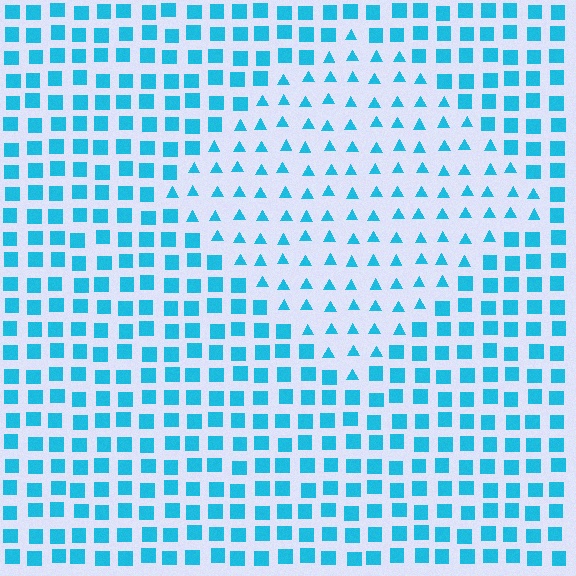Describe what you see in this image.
The image is filled with small cyan elements arranged in a uniform grid. A diamond-shaped region contains triangles, while the surrounding area contains squares. The boundary is defined purely by the change in element shape.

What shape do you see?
I see a diamond.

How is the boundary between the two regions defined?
The boundary is defined by a change in element shape: triangles inside vs. squares outside. All elements share the same color and spacing.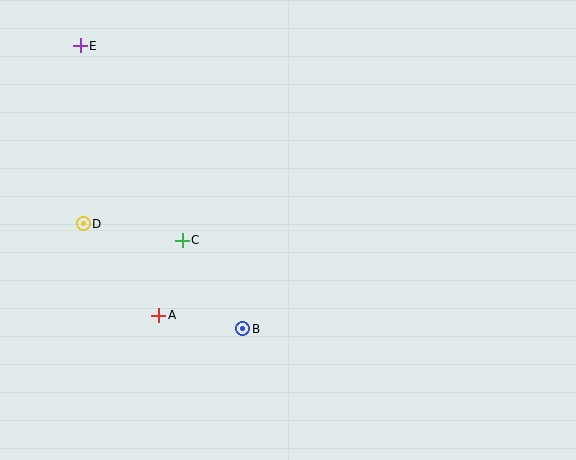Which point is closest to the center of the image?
Point C at (182, 240) is closest to the center.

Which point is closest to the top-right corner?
Point C is closest to the top-right corner.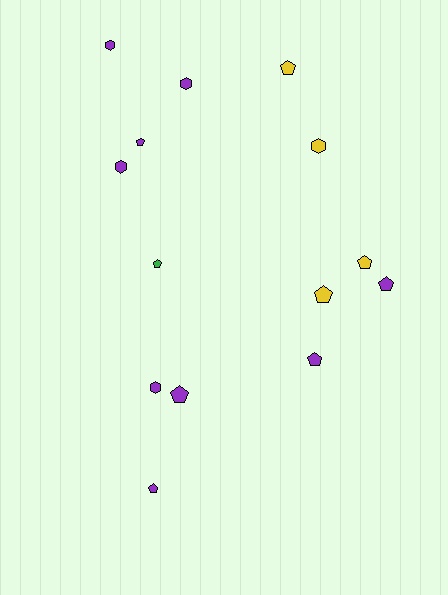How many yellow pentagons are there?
There are 3 yellow pentagons.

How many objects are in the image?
There are 14 objects.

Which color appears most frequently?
Purple, with 9 objects.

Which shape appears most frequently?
Pentagon, with 9 objects.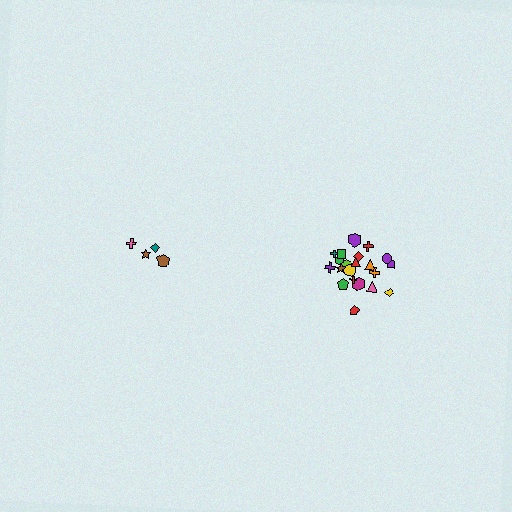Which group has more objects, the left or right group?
The right group.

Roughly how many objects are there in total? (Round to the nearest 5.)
Roughly 25 objects in total.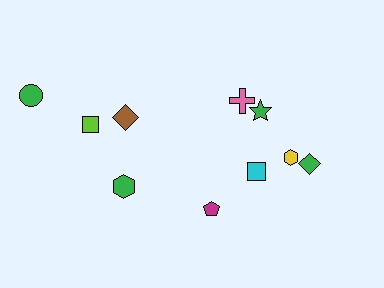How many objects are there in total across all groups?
There are 10 objects.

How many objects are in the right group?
There are 6 objects.